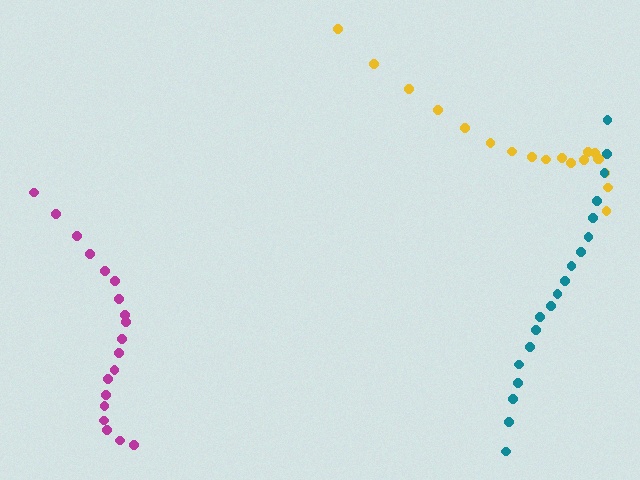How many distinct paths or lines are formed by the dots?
There are 3 distinct paths.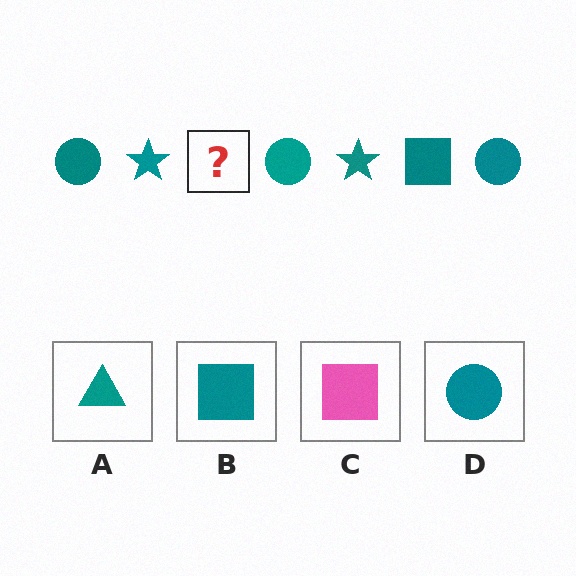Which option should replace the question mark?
Option B.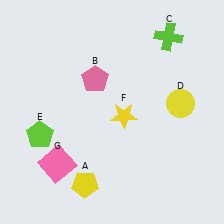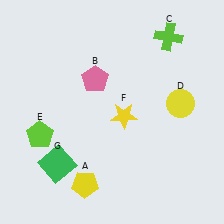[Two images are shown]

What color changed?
The square (G) changed from pink in Image 1 to green in Image 2.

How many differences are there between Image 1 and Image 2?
There is 1 difference between the two images.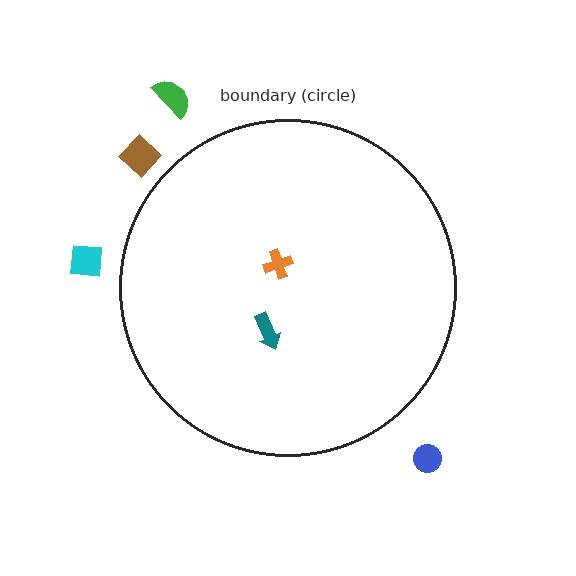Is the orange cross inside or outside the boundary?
Inside.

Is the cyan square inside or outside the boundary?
Outside.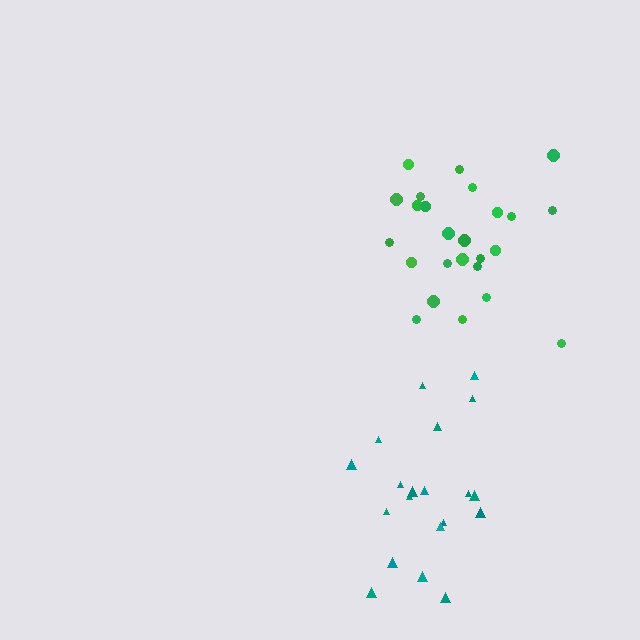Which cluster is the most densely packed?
Green.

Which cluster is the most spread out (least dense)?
Teal.